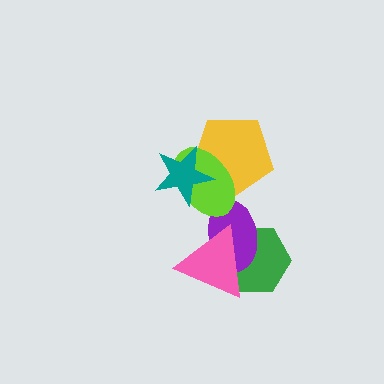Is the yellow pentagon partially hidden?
Yes, it is partially covered by another shape.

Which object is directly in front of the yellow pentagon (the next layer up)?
The lime ellipse is directly in front of the yellow pentagon.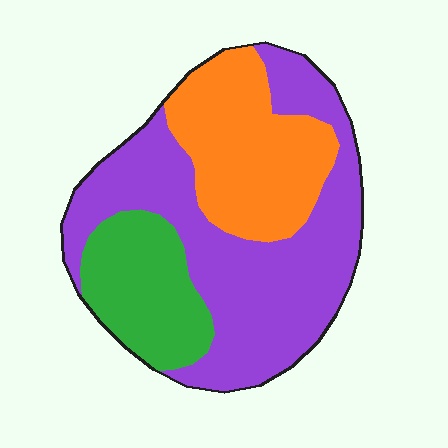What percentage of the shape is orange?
Orange takes up between a sixth and a third of the shape.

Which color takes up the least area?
Green, at roughly 20%.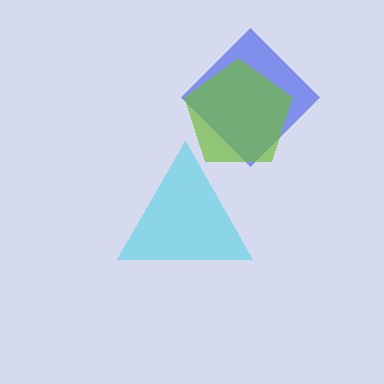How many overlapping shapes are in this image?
There are 3 overlapping shapes in the image.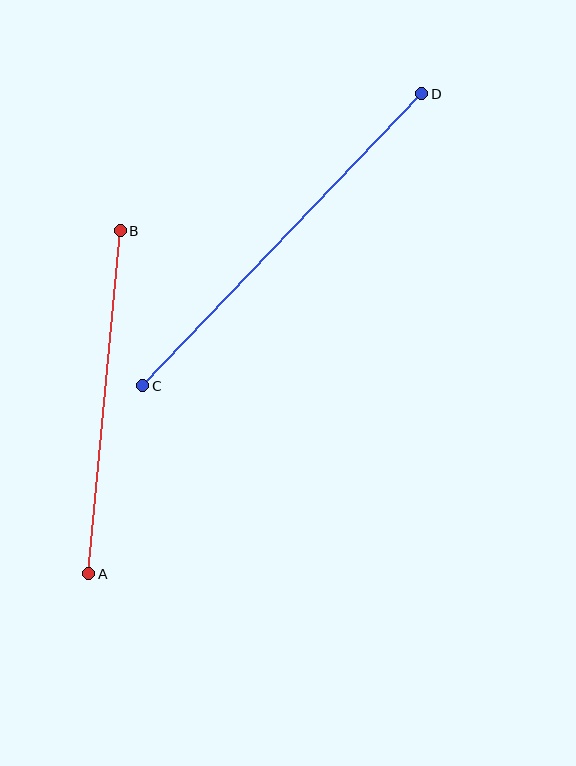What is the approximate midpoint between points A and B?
The midpoint is at approximately (105, 402) pixels.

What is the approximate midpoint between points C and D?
The midpoint is at approximately (282, 240) pixels.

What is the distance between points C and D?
The distance is approximately 404 pixels.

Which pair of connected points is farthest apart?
Points C and D are farthest apart.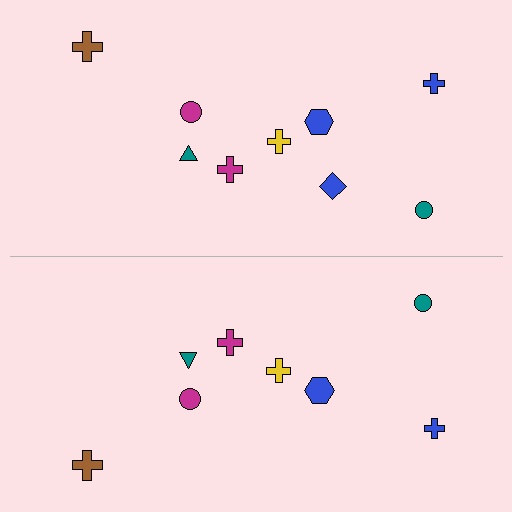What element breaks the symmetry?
A blue diamond is missing from the bottom side.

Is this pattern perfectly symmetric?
No, the pattern is not perfectly symmetric. A blue diamond is missing from the bottom side.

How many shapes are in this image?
There are 17 shapes in this image.